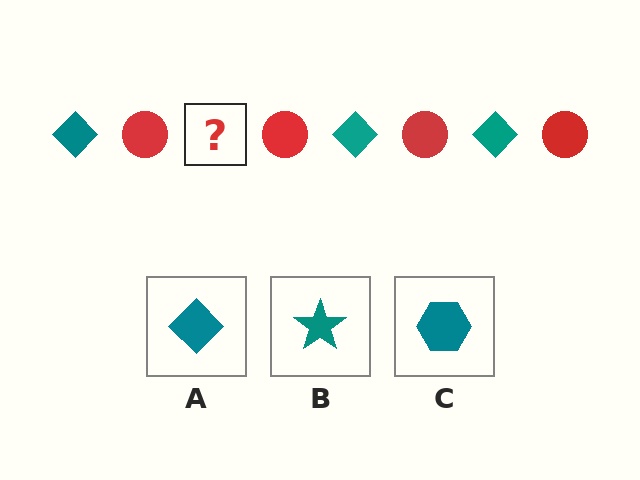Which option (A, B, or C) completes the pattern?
A.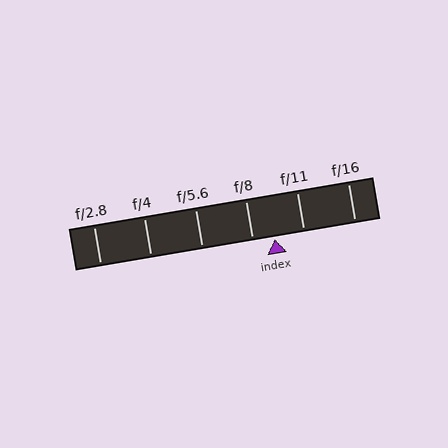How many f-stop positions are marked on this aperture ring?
There are 6 f-stop positions marked.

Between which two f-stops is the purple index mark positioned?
The index mark is between f/8 and f/11.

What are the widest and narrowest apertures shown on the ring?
The widest aperture shown is f/2.8 and the narrowest is f/16.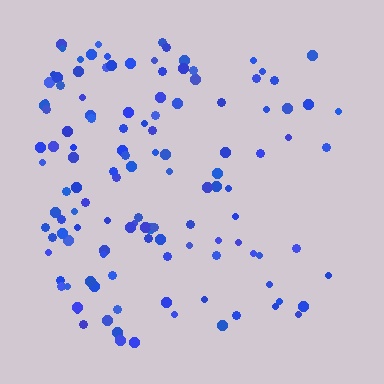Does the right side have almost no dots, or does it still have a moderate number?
Still a moderate number, just noticeably fewer than the left.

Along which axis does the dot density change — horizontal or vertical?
Horizontal.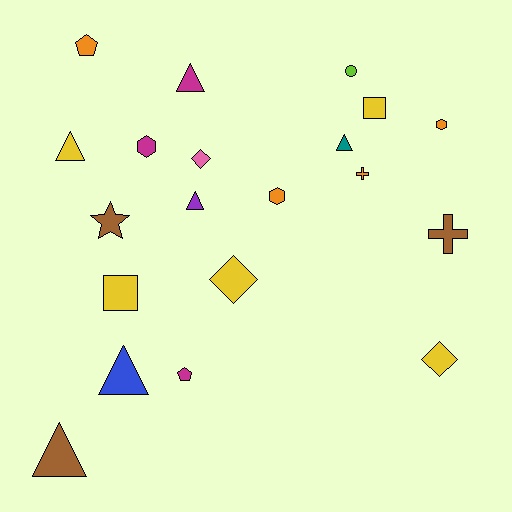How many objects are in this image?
There are 20 objects.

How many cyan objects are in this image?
There are no cyan objects.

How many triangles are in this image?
There are 6 triangles.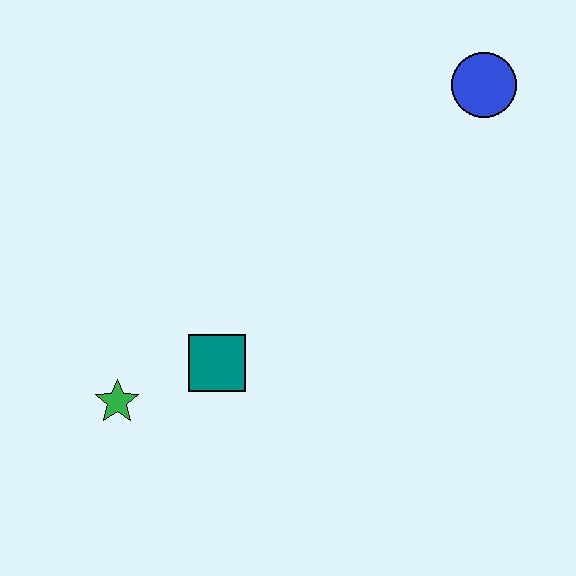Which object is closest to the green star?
The teal square is closest to the green star.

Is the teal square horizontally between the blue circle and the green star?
Yes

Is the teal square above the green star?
Yes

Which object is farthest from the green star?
The blue circle is farthest from the green star.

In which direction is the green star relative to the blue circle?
The green star is to the left of the blue circle.